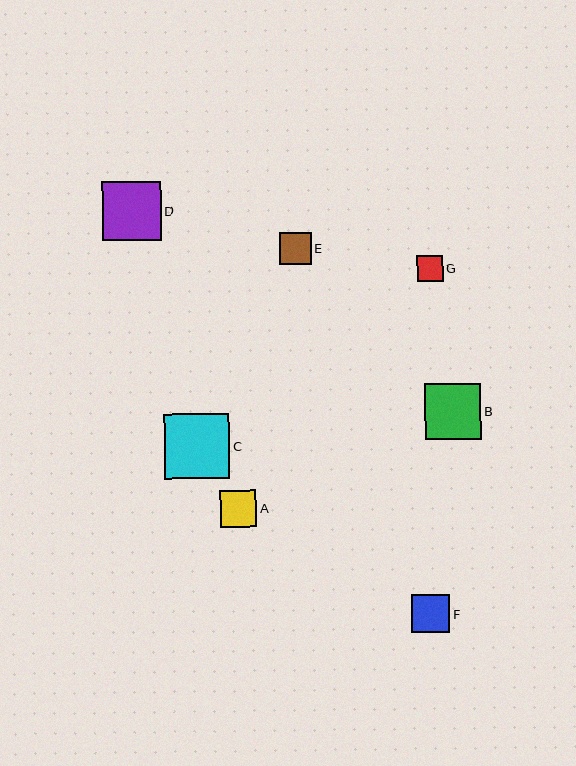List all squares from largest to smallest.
From largest to smallest: C, D, B, F, A, E, G.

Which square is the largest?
Square C is the largest with a size of approximately 65 pixels.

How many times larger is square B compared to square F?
Square B is approximately 1.5 times the size of square F.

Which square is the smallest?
Square G is the smallest with a size of approximately 25 pixels.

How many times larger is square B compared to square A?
Square B is approximately 1.5 times the size of square A.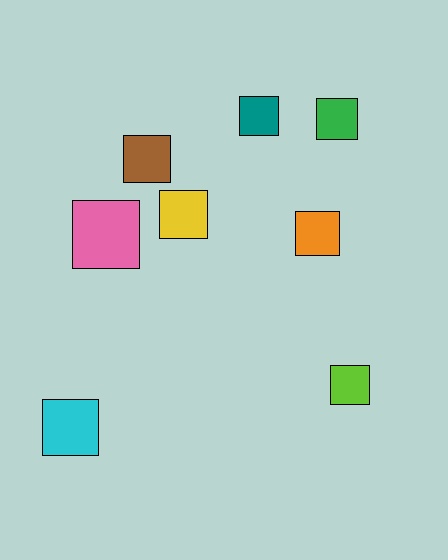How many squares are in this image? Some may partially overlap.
There are 8 squares.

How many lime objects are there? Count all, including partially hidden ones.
There is 1 lime object.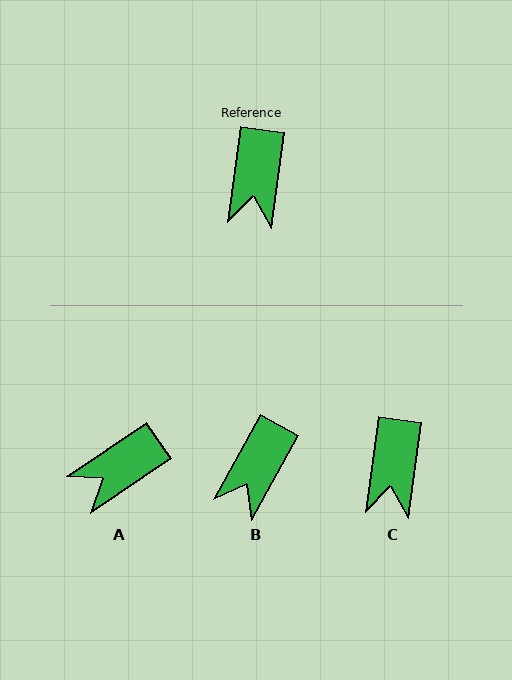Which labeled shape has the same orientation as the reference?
C.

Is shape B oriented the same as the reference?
No, it is off by about 21 degrees.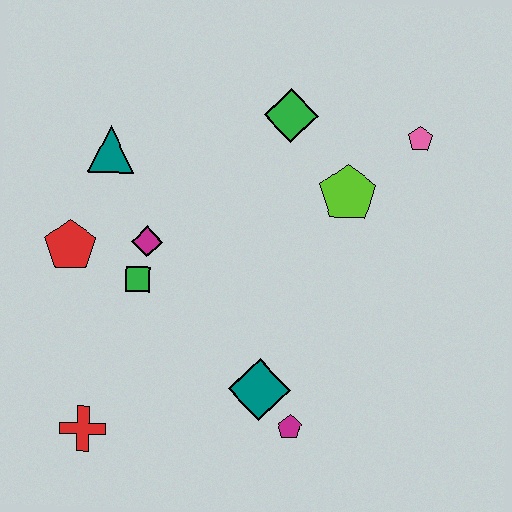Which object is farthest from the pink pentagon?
The red cross is farthest from the pink pentagon.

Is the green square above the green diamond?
No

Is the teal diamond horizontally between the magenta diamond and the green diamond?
Yes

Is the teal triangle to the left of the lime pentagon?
Yes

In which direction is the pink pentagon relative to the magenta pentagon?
The pink pentagon is above the magenta pentagon.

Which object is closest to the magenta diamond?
The green square is closest to the magenta diamond.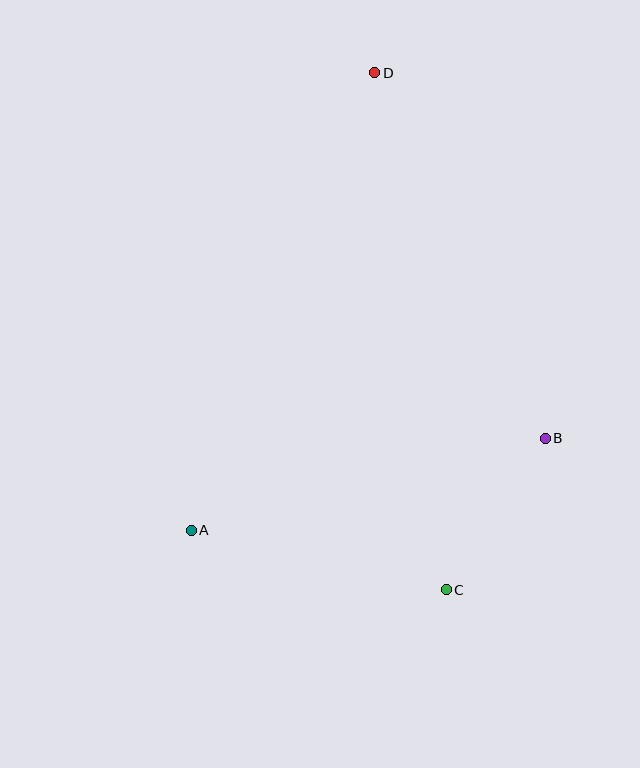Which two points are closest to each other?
Points B and C are closest to each other.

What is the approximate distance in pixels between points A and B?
The distance between A and B is approximately 366 pixels.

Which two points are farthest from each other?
Points C and D are farthest from each other.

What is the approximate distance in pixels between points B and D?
The distance between B and D is approximately 403 pixels.